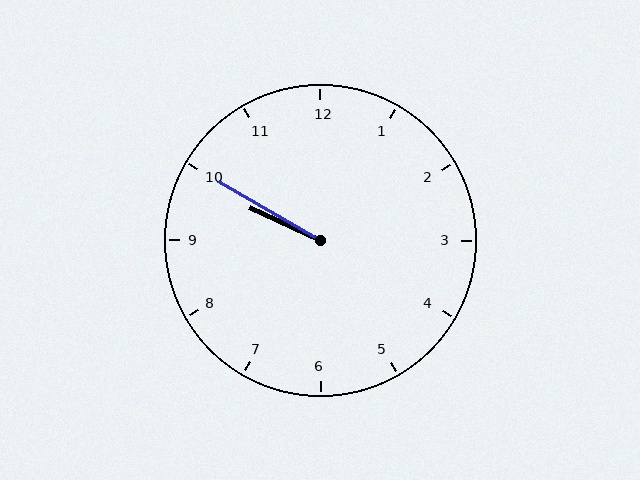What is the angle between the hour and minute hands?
Approximately 5 degrees.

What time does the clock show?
9:50.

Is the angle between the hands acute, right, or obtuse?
It is acute.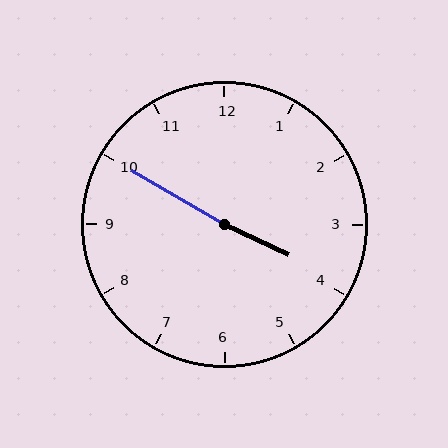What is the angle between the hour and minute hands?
Approximately 175 degrees.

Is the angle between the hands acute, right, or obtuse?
It is obtuse.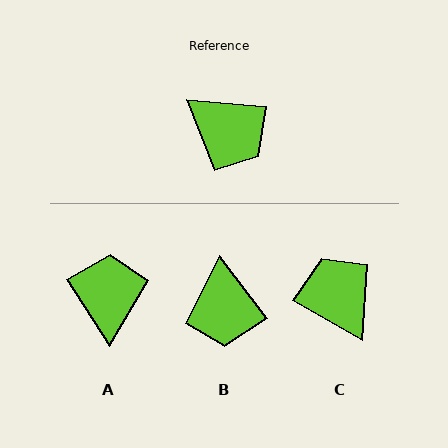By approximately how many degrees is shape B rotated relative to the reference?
Approximately 48 degrees clockwise.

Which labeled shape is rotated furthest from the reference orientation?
C, about 155 degrees away.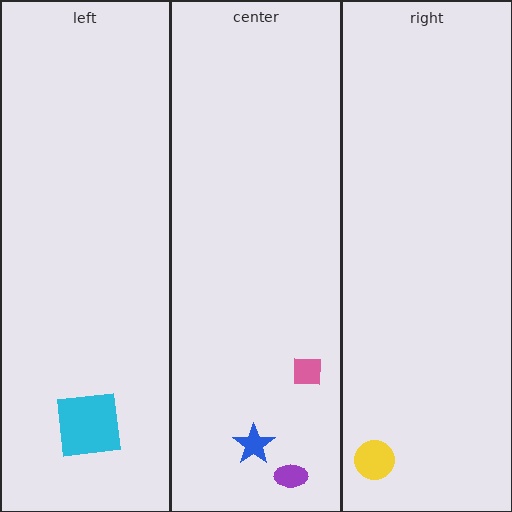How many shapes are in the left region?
1.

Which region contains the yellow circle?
The right region.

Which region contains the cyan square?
The left region.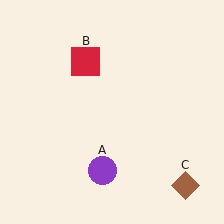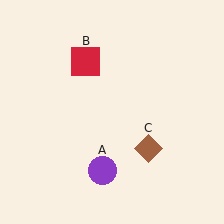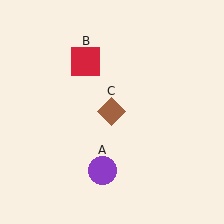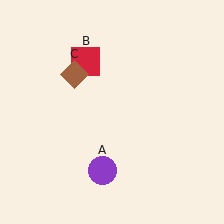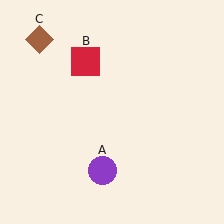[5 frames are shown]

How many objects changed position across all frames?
1 object changed position: brown diamond (object C).